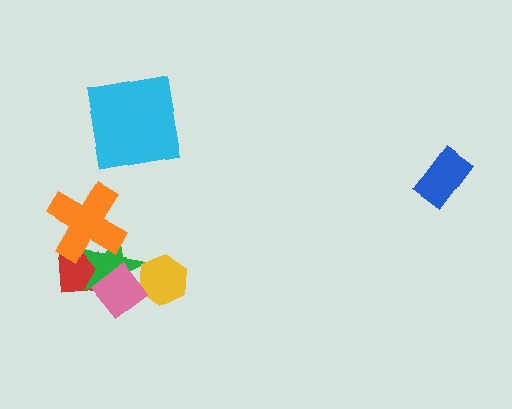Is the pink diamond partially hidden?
No, no other shape covers it.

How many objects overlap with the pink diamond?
3 objects overlap with the pink diamond.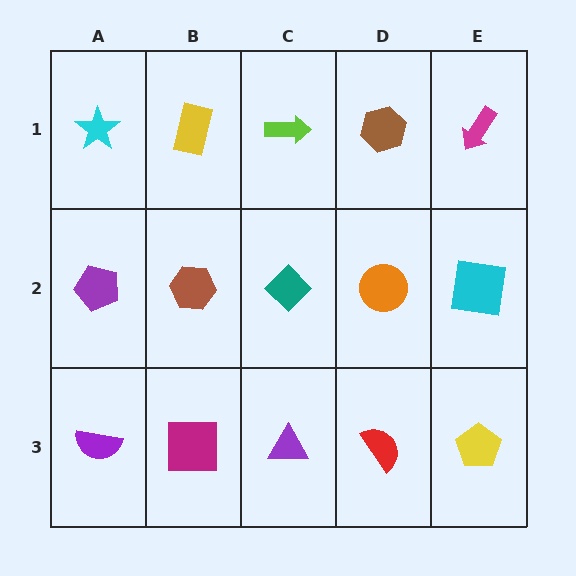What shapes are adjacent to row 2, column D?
A brown hexagon (row 1, column D), a red semicircle (row 3, column D), a teal diamond (row 2, column C), a cyan square (row 2, column E).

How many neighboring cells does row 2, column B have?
4.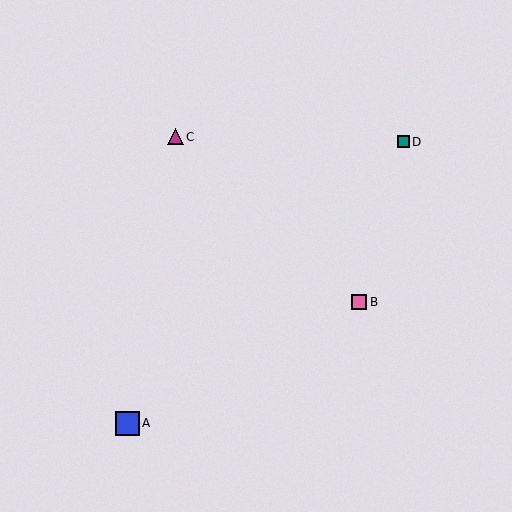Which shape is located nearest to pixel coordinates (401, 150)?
The teal square (labeled D) at (403, 142) is nearest to that location.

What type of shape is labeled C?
Shape C is a magenta triangle.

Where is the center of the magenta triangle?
The center of the magenta triangle is at (175, 137).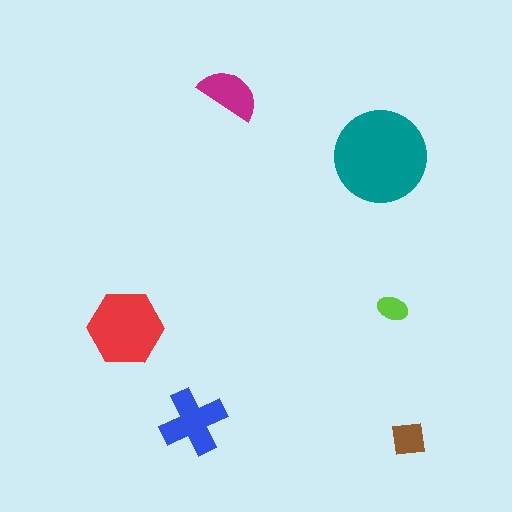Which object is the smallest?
The lime ellipse.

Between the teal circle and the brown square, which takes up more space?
The teal circle.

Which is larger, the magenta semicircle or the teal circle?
The teal circle.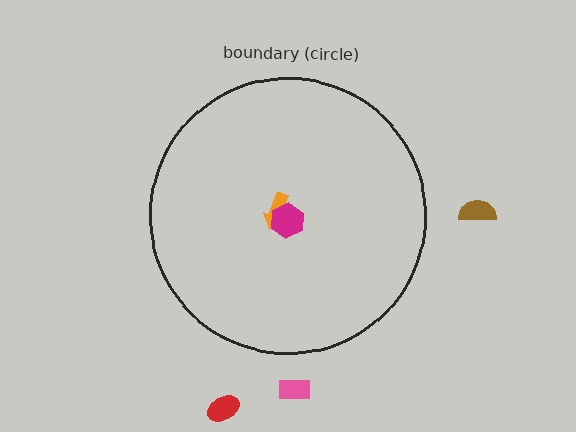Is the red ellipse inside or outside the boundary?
Outside.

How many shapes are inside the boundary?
2 inside, 3 outside.